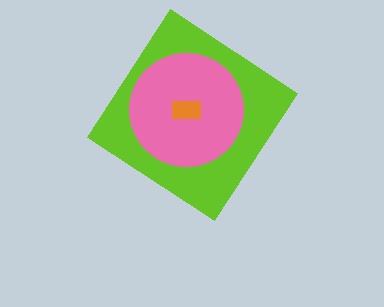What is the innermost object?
The orange rectangle.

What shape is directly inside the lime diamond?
The pink circle.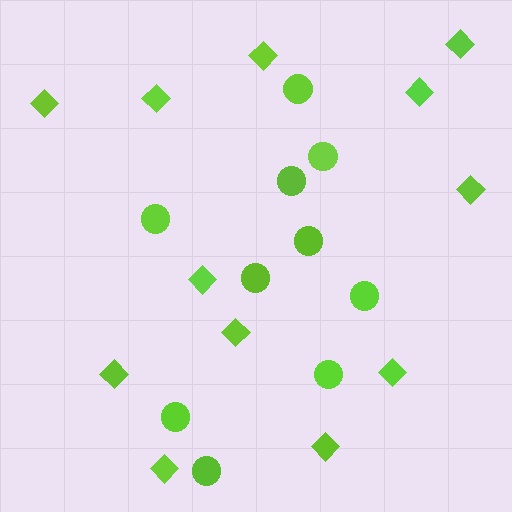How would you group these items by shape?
There are 2 groups: one group of circles (10) and one group of diamonds (12).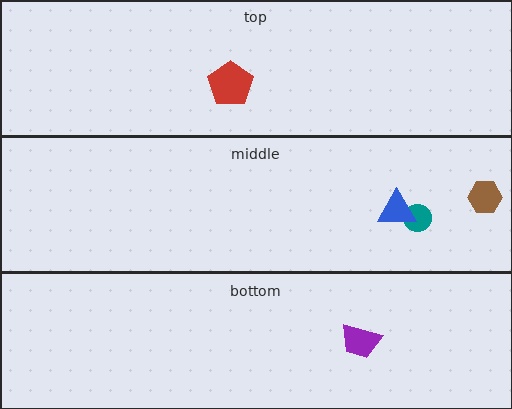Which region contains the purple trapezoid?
The bottom region.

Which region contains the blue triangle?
The middle region.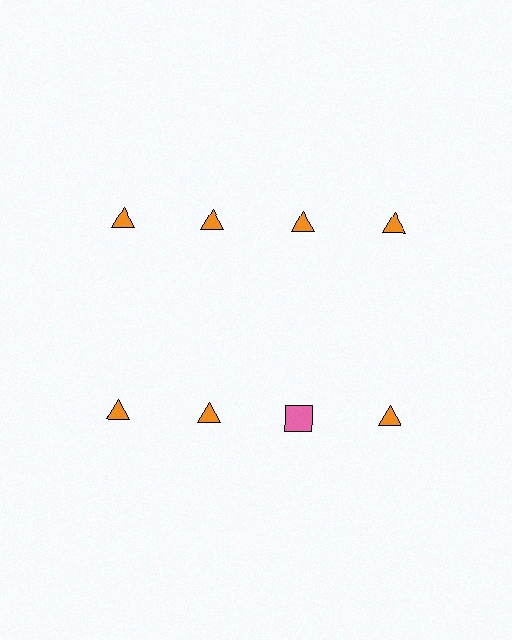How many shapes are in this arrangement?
There are 8 shapes arranged in a grid pattern.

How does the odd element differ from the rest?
It differs in both color (pink instead of orange) and shape (square instead of triangle).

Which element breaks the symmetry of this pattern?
The pink square in the second row, center column breaks the symmetry. All other shapes are orange triangles.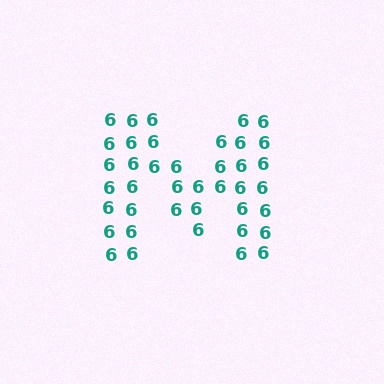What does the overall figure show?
The overall figure shows the letter M.